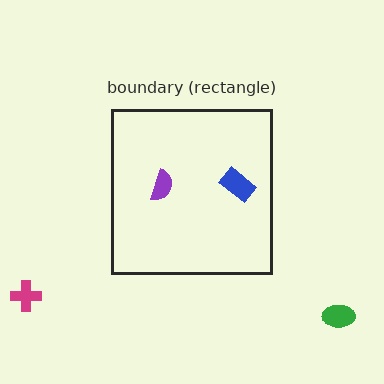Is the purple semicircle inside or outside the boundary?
Inside.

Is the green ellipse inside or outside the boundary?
Outside.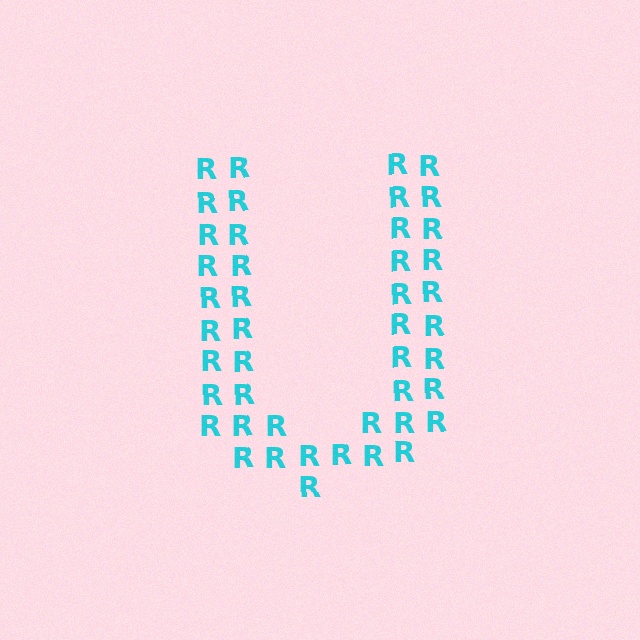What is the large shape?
The large shape is the letter U.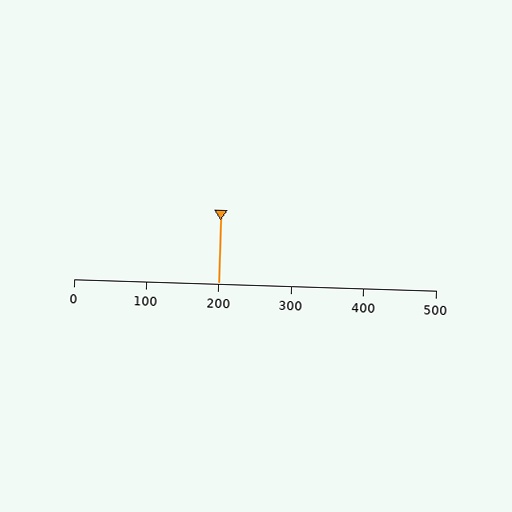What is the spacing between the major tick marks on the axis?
The major ticks are spaced 100 apart.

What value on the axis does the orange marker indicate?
The marker indicates approximately 200.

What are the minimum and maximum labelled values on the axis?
The axis runs from 0 to 500.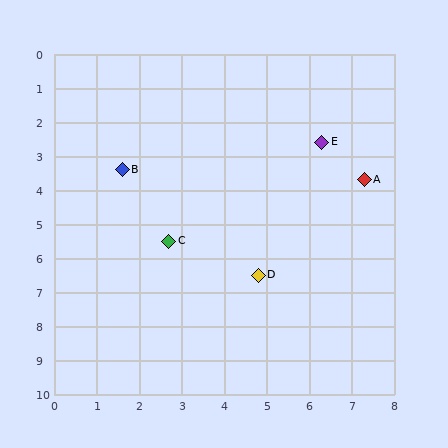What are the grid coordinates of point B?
Point B is at approximately (1.6, 3.4).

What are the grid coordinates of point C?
Point C is at approximately (2.7, 5.5).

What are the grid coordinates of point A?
Point A is at approximately (7.3, 3.7).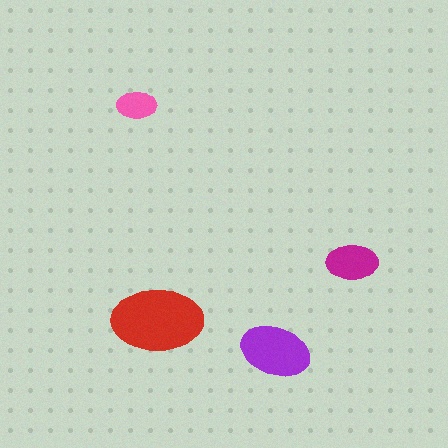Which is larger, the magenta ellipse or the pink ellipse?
The magenta one.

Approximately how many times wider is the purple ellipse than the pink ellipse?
About 2 times wider.